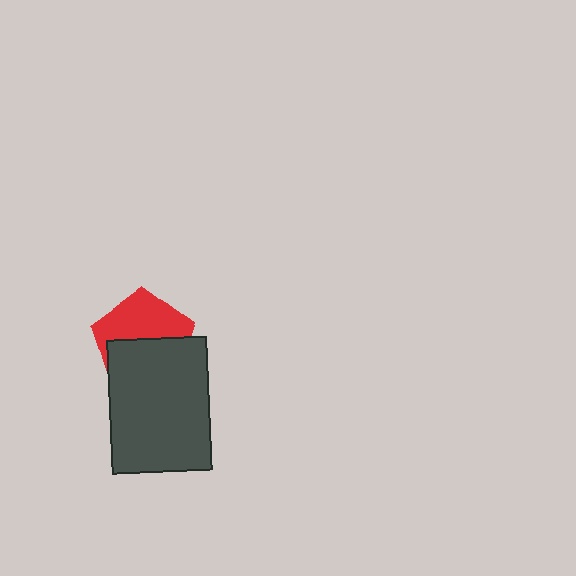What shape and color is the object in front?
The object in front is a dark gray rectangle.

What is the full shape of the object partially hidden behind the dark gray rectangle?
The partially hidden object is a red pentagon.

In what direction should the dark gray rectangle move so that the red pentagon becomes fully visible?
The dark gray rectangle should move down. That is the shortest direction to clear the overlap and leave the red pentagon fully visible.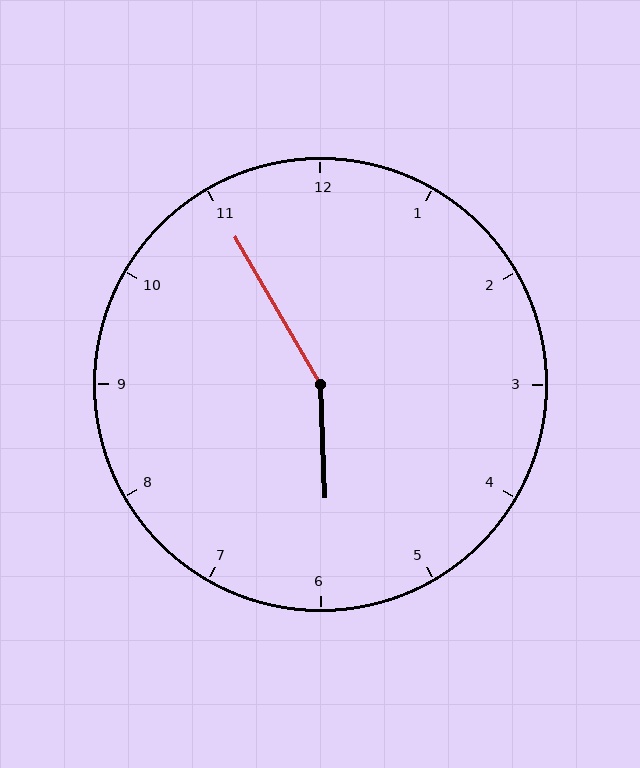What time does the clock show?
5:55.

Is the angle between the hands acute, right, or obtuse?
It is obtuse.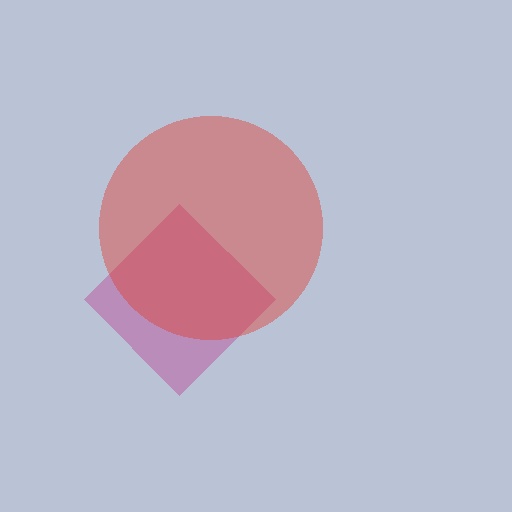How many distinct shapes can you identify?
There are 2 distinct shapes: a magenta diamond, a red circle.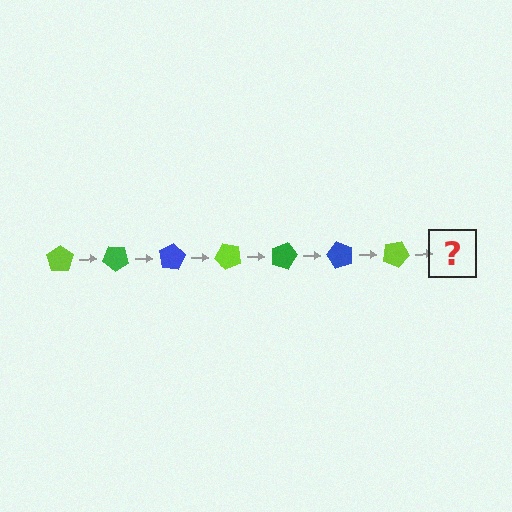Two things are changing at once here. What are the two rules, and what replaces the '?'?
The two rules are that it rotates 40 degrees each step and the color cycles through lime, green, and blue. The '?' should be a green pentagon, rotated 280 degrees from the start.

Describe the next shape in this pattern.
It should be a green pentagon, rotated 280 degrees from the start.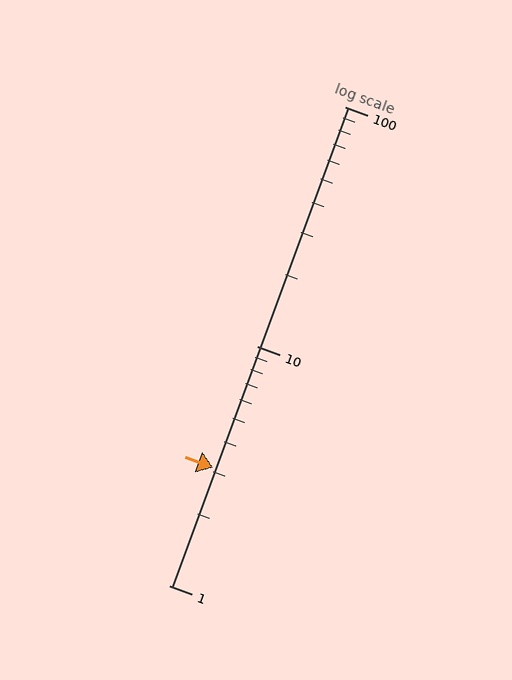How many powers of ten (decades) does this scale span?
The scale spans 2 decades, from 1 to 100.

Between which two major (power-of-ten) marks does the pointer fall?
The pointer is between 1 and 10.